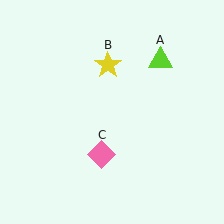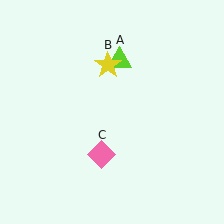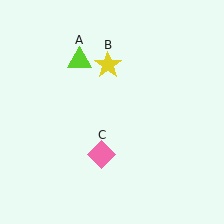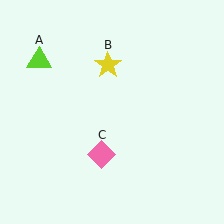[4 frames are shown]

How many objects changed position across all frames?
1 object changed position: lime triangle (object A).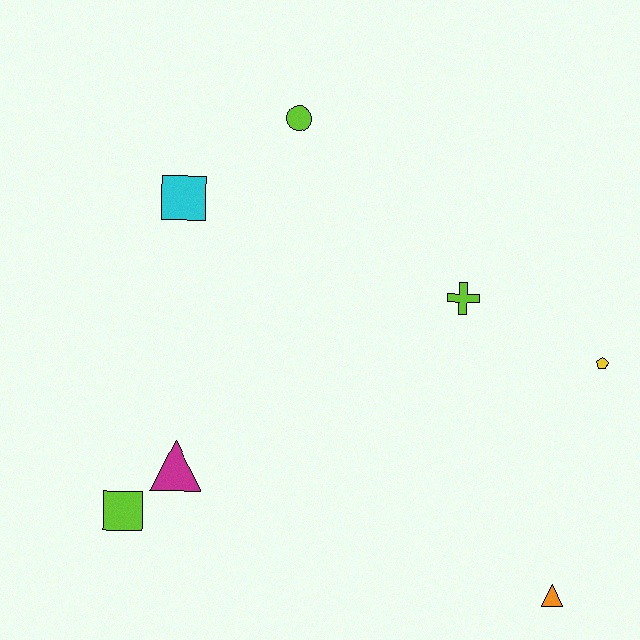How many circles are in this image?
There is 1 circle.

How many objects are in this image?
There are 7 objects.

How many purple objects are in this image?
There are no purple objects.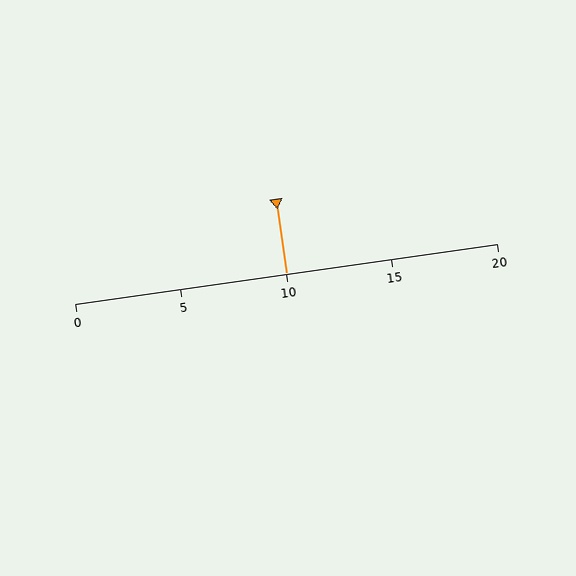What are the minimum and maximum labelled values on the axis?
The axis runs from 0 to 20.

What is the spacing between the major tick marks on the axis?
The major ticks are spaced 5 apart.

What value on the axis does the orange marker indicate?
The marker indicates approximately 10.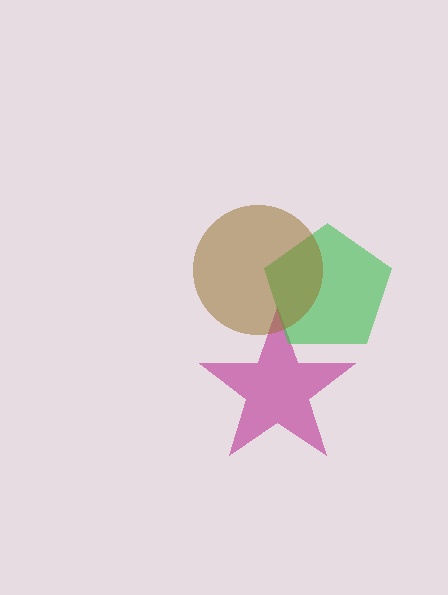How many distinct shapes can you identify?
There are 3 distinct shapes: a magenta star, a green pentagon, a brown circle.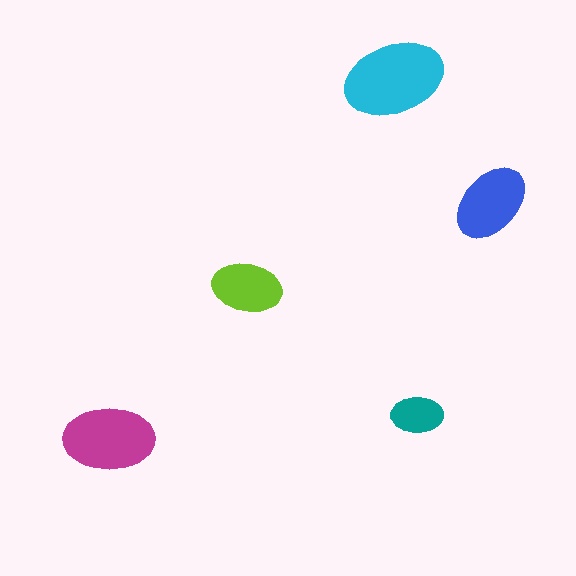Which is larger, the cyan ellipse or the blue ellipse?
The cyan one.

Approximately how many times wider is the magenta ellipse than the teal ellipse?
About 1.5 times wider.